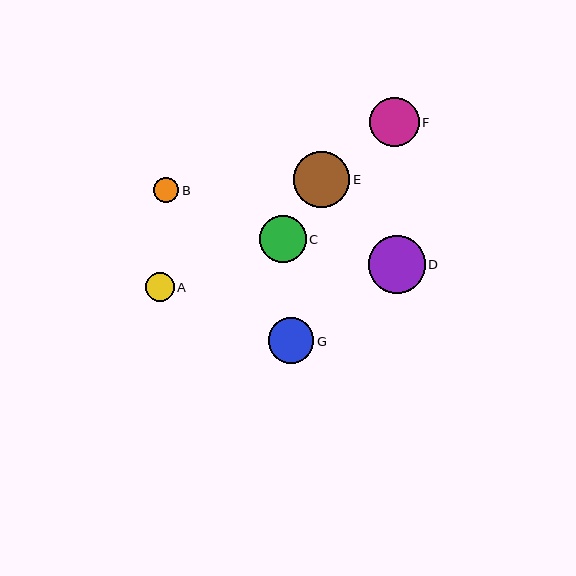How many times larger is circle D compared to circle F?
Circle D is approximately 1.2 times the size of circle F.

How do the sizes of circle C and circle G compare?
Circle C and circle G are approximately the same size.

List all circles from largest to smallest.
From largest to smallest: D, E, F, C, G, A, B.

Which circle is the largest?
Circle D is the largest with a size of approximately 57 pixels.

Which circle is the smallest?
Circle B is the smallest with a size of approximately 25 pixels.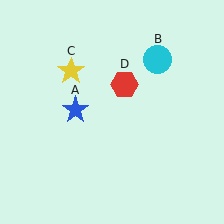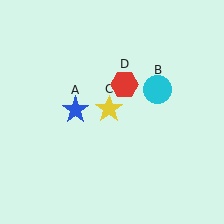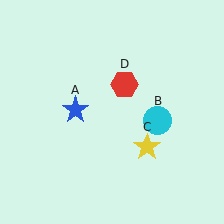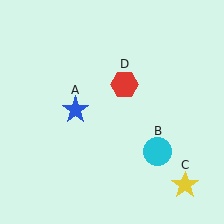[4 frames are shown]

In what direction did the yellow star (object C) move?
The yellow star (object C) moved down and to the right.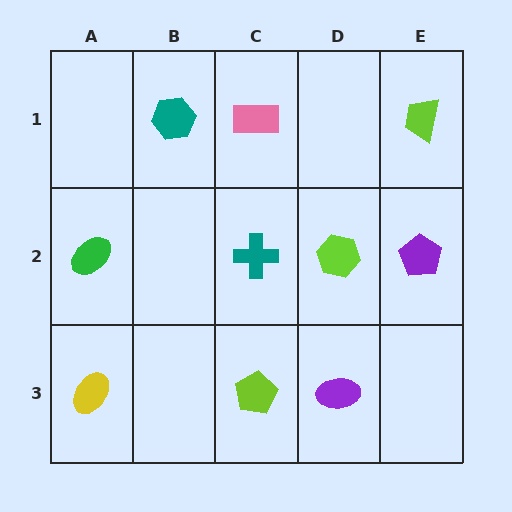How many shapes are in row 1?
3 shapes.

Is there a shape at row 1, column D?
No, that cell is empty.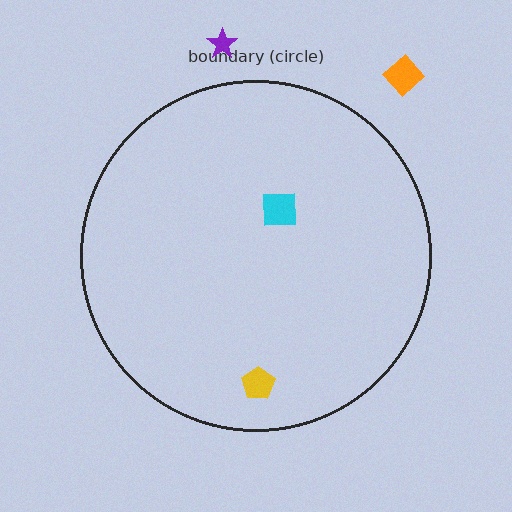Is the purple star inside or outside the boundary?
Outside.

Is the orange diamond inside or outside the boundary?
Outside.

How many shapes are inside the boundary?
2 inside, 2 outside.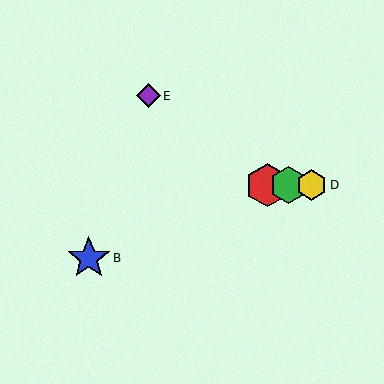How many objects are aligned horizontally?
3 objects (A, C, D) are aligned horizontally.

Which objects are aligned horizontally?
Objects A, C, D are aligned horizontally.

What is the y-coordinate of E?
Object E is at y≈96.